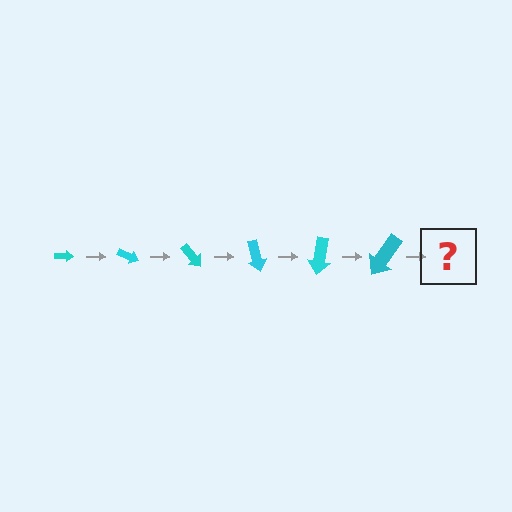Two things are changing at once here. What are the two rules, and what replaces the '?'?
The two rules are that the arrow grows larger each step and it rotates 25 degrees each step. The '?' should be an arrow, larger than the previous one and rotated 150 degrees from the start.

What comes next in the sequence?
The next element should be an arrow, larger than the previous one and rotated 150 degrees from the start.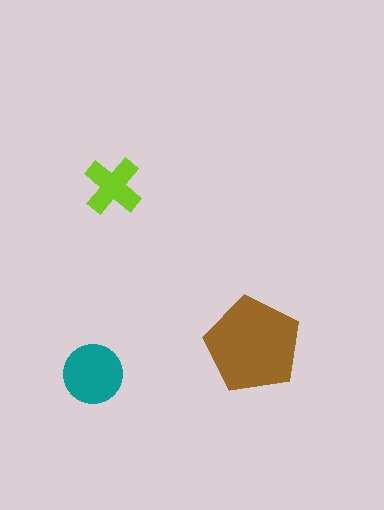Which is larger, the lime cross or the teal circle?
The teal circle.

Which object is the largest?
The brown pentagon.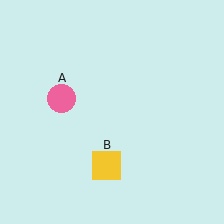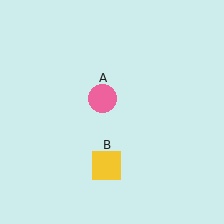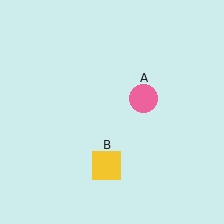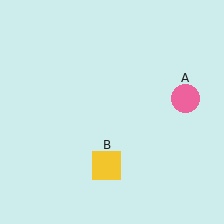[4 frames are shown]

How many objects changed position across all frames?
1 object changed position: pink circle (object A).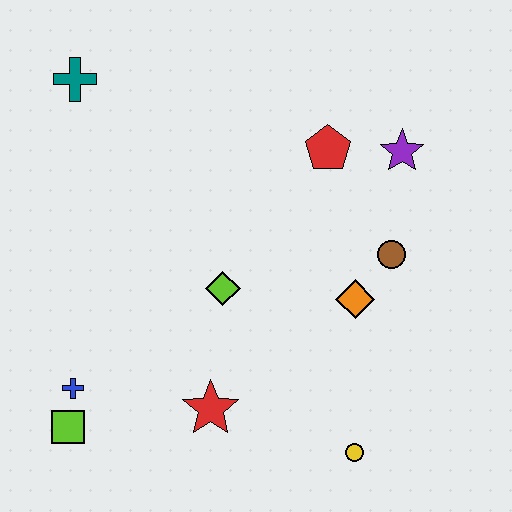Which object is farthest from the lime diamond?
The teal cross is farthest from the lime diamond.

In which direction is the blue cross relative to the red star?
The blue cross is to the left of the red star.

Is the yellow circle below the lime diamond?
Yes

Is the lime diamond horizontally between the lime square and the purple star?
Yes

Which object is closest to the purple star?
The red pentagon is closest to the purple star.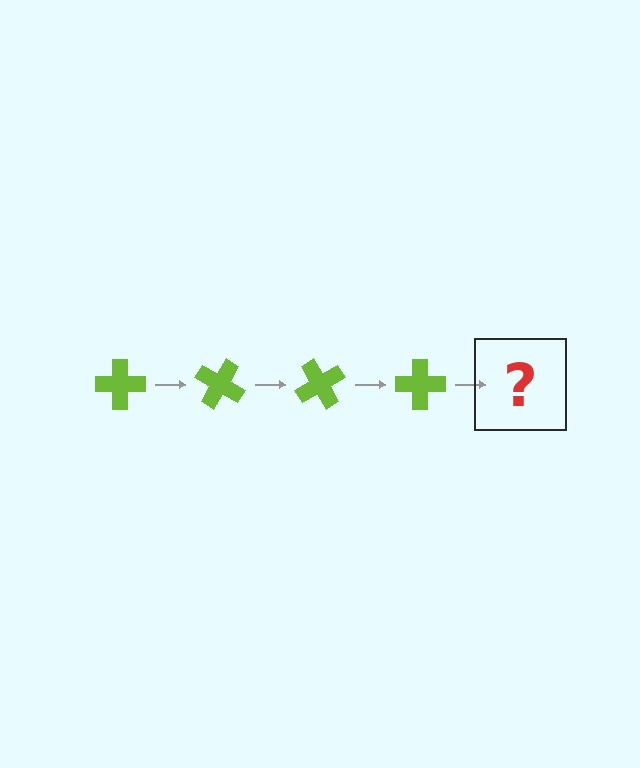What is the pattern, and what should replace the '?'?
The pattern is that the cross rotates 30 degrees each step. The '?' should be a lime cross rotated 120 degrees.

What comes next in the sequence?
The next element should be a lime cross rotated 120 degrees.